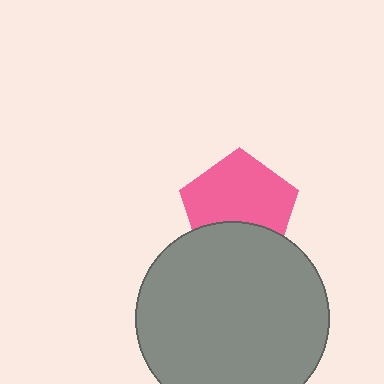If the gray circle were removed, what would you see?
You would see the complete pink pentagon.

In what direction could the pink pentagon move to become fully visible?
The pink pentagon could move up. That would shift it out from behind the gray circle entirely.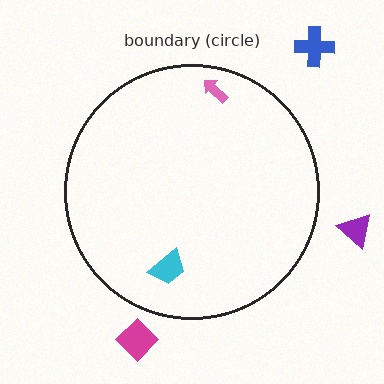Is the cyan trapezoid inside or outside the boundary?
Inside.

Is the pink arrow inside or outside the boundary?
Inside.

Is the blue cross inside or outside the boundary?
Outside.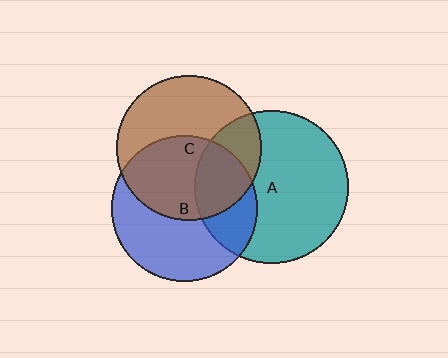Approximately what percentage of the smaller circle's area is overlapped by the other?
Approximately 30%.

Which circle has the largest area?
Circle A (teal).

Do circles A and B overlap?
Yes.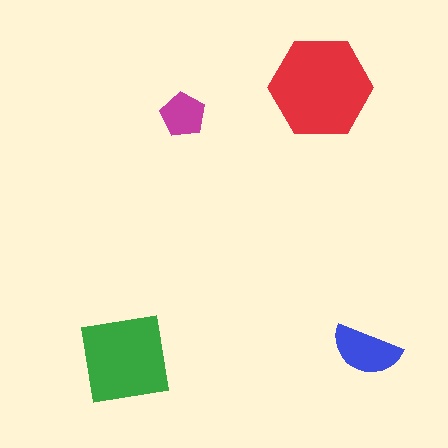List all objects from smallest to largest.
The magenta pentagon, the blue semicircle, the green square, the red hexagon.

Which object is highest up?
The red hexagon is topmost.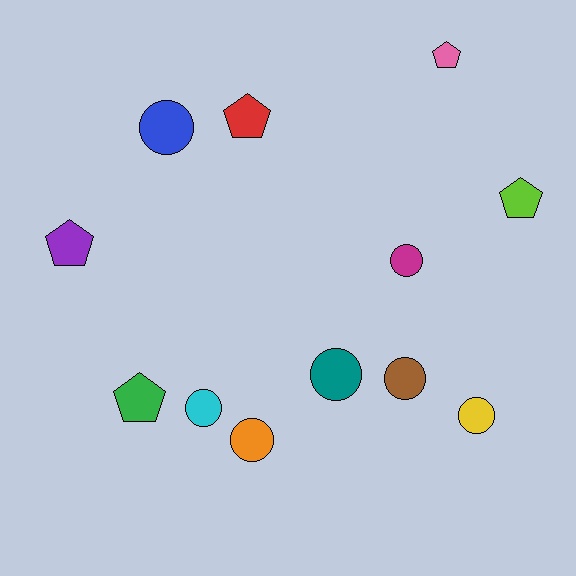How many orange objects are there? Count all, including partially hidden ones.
There is 1 orange object.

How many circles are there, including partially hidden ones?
There are 7 circles.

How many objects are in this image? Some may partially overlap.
There are 12 objects.